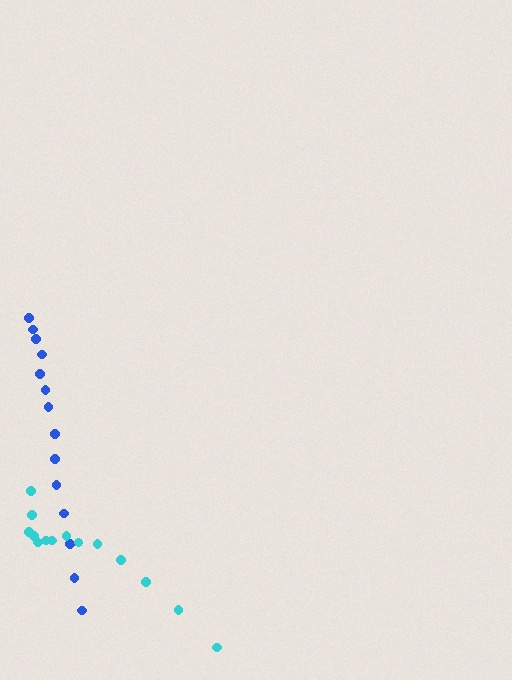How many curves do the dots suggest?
There are 2 distinct paths.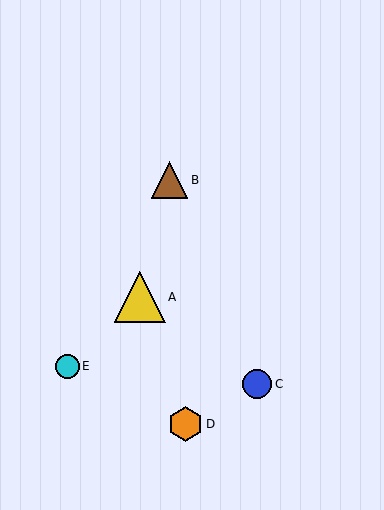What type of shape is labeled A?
Shape A is a yellow triangle.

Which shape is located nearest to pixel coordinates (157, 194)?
The brown triangle (labeled B) at (169, 180) is nearest to that location.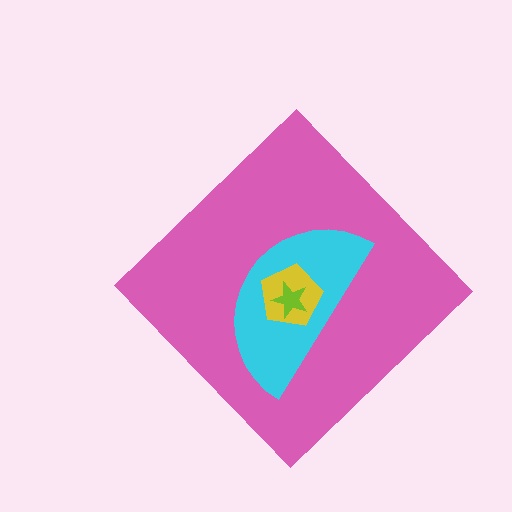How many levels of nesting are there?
4.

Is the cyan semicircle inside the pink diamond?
Yes.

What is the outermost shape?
The pink diamond.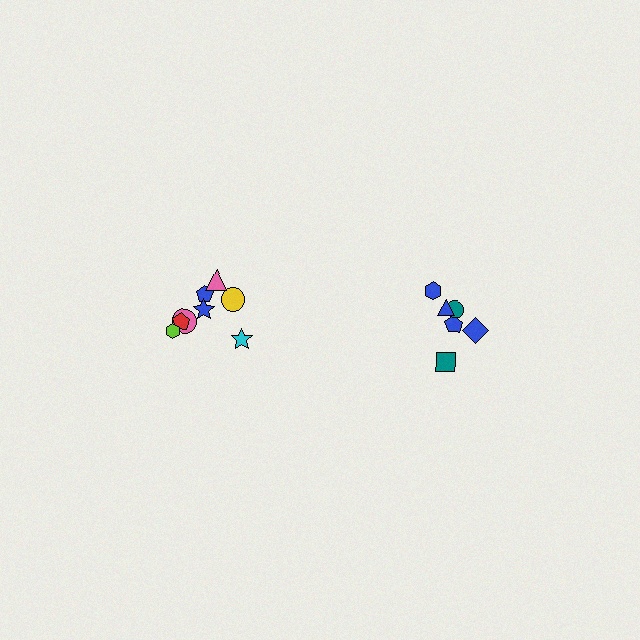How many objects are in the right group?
There are 6 objects.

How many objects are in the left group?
There are 8 objects.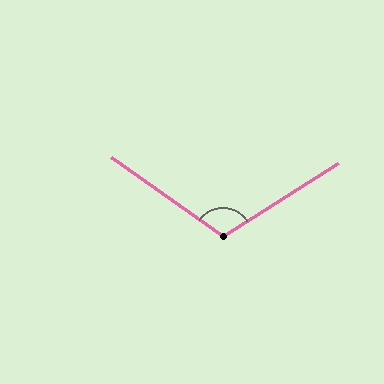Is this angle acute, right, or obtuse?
It is obtuse.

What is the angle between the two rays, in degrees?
Approximately 113 degrees.